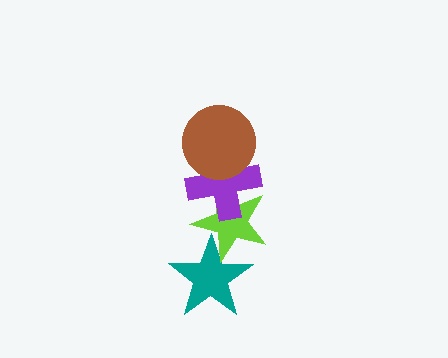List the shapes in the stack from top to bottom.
From top to bottom: the brown circle, the purple cross, the lime star, the teal star.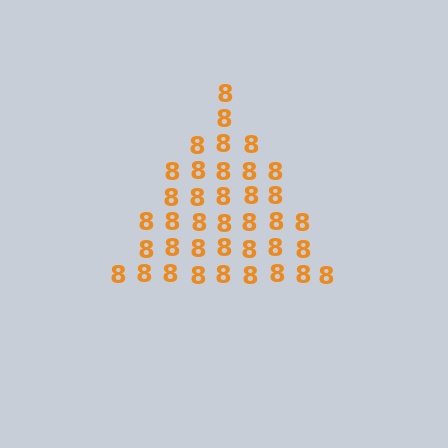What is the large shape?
The large shape is a triangle.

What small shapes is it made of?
It is made of small digit 8's.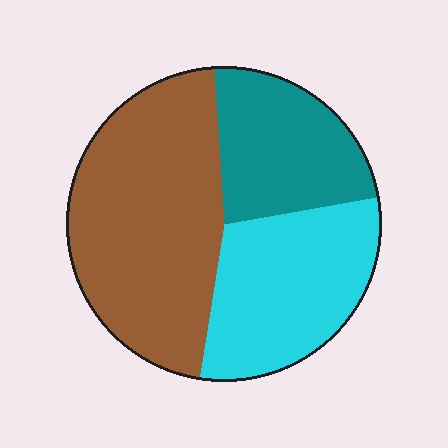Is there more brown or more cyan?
Brown.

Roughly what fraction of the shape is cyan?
Cyan takes up about one third (1/3) of the shape.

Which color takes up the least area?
Teal, at roughly 25%.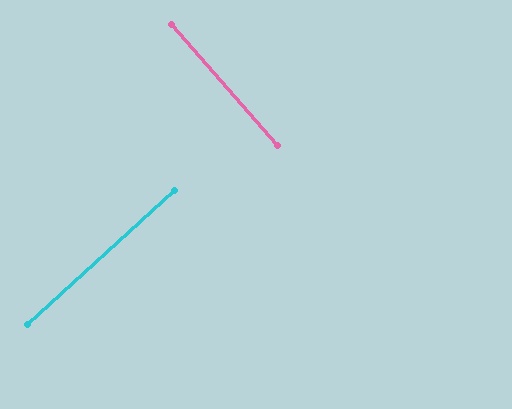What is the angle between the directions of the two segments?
Approximately 89 degrees.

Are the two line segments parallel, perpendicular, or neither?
Perpendicular — they meet at approximately 89°.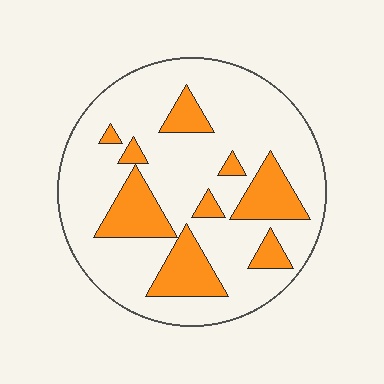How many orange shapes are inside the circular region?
9.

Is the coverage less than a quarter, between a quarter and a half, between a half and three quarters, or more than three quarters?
Less than a quarter.